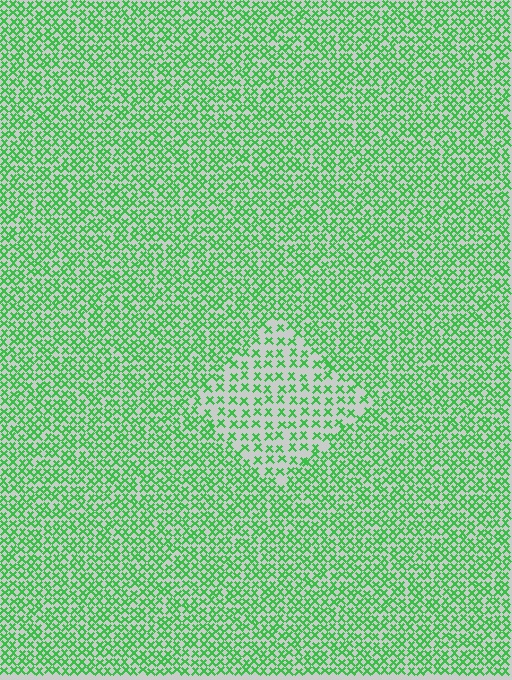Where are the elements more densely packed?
The elements are more densely packed outside the diamond boundary.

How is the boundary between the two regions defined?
The boundary is defined by a change in element density (approximately 1.9x ratio). All elements are the same color, size, and shape.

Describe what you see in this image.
The image contains small green elements arranged at two different densities. A diamond-shaped region is visible where the elements are less densely packed than the surrounding area.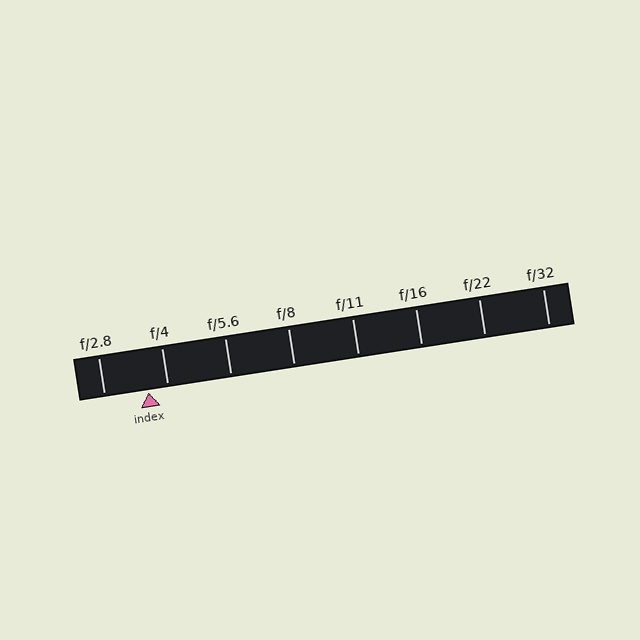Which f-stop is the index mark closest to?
The index mark is closest to f/4.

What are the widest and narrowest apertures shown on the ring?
The widest aperture shown is f/2.8 and the narrowest is f/32.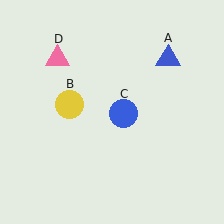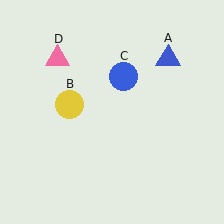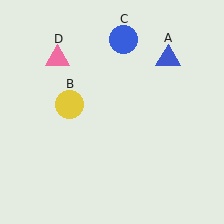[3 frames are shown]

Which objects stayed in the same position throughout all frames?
Blue triangle (object A) and yellow circle (object B) and pink triangle (object D) remained stationary.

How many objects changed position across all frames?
1 object changed position: blue circle (object C).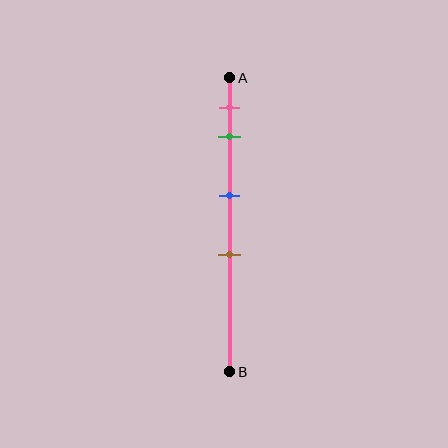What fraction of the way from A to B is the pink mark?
The pink mark is approximately 10% (0.1) of the way from A to B.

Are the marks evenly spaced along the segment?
No, the marks are not evenly spaced.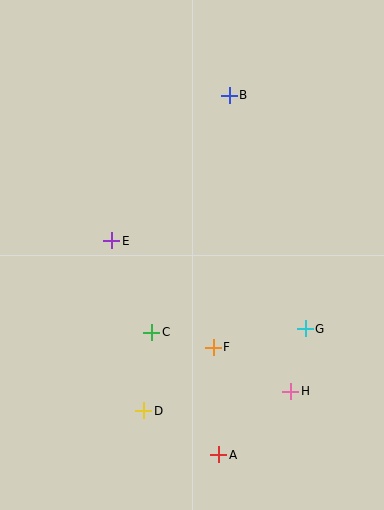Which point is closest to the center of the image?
Point E at (112, 241) is closest to the center.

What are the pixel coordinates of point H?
Point H is at (291, 391).